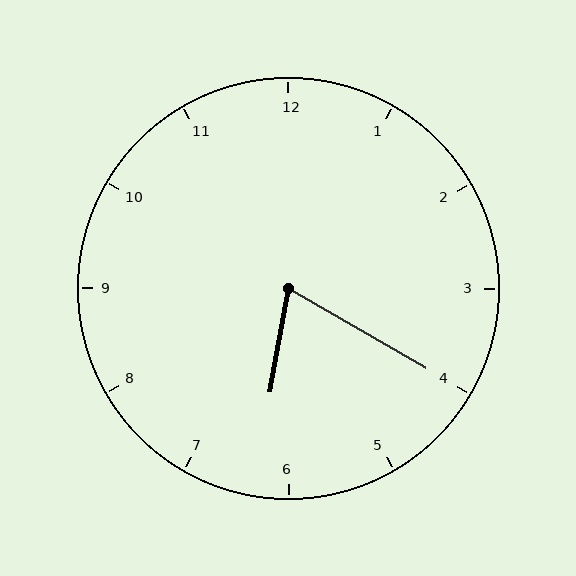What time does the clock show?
6:20.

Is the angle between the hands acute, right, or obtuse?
It is acute.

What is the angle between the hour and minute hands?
Approximately 70 degrees.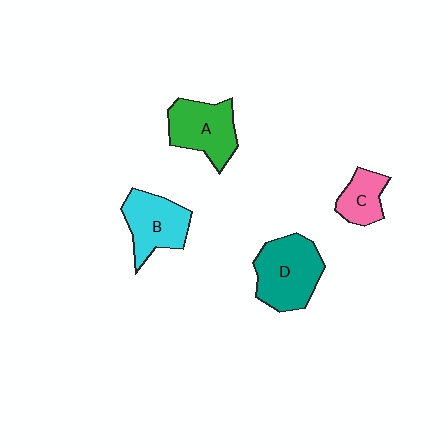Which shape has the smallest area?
Shape C (pink).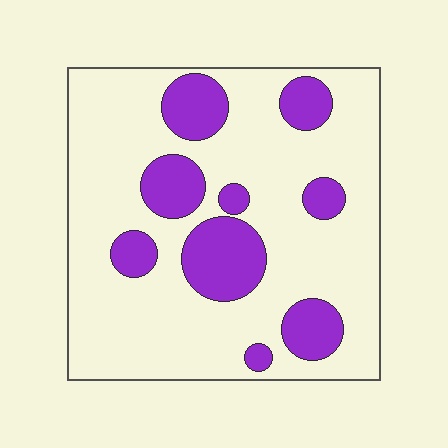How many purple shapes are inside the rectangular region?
9.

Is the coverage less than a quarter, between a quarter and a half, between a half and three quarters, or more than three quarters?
Less than a quarter.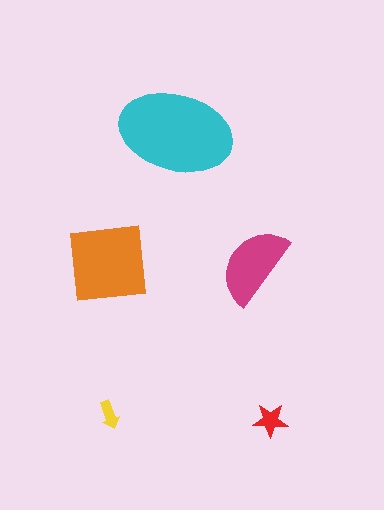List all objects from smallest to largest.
The yellow arrow, the red star, the magenta semicircle, the orange square, the cyan ellipse.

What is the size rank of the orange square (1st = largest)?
2nd.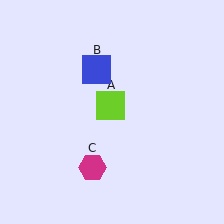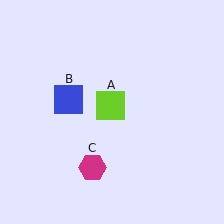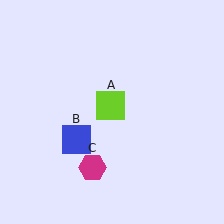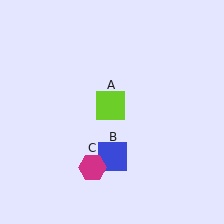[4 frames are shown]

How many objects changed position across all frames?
1 object changed position: blue square (object B).